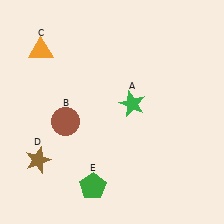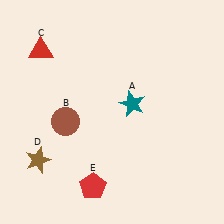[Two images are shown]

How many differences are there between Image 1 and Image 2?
There are 3 differences between the two images.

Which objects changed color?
A changed from green to teal. C changed from orange to red. E changed from green to red.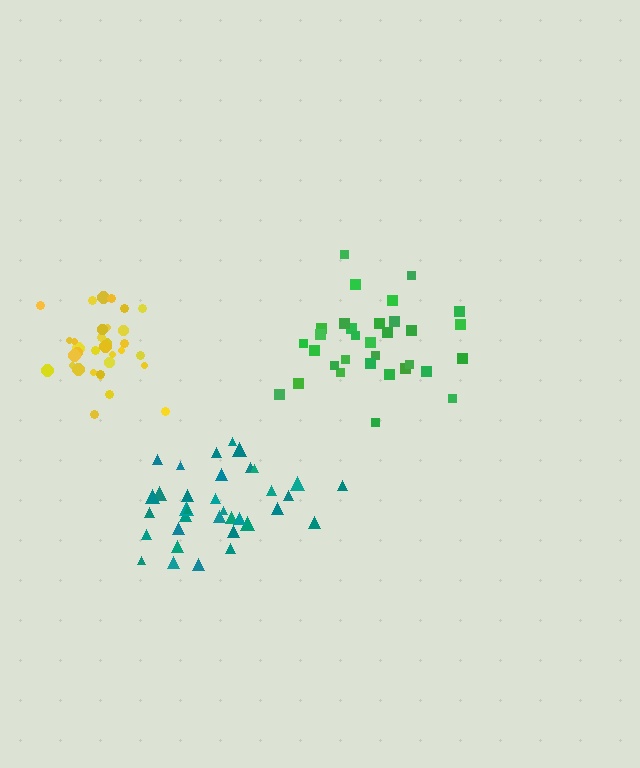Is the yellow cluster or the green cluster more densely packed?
Yellow.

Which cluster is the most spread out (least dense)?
Teal.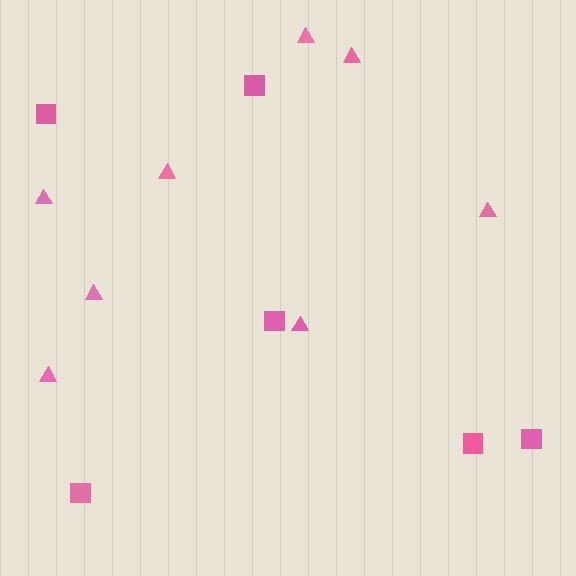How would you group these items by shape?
There are 2 groups: one group of triangles (8) and one group of squares (6).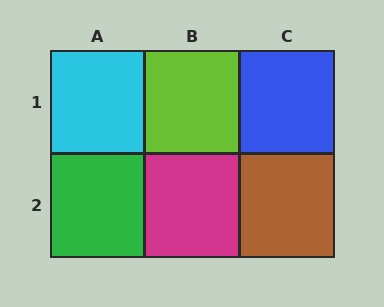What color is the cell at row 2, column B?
Magenta.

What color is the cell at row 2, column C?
Brown.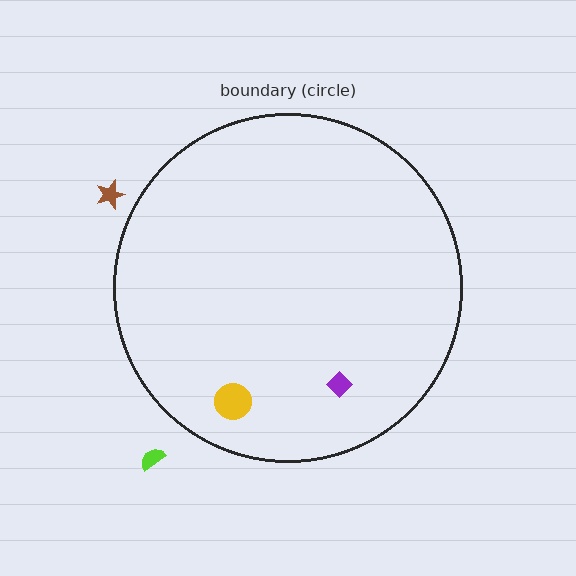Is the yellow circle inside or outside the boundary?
Inside.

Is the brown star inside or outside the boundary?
Outside.